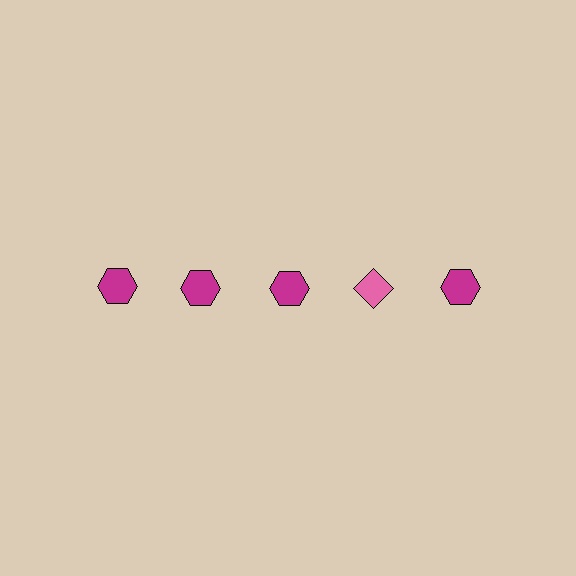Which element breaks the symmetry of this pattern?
The pink diamond in the top row, second from right column breaks the symmetry. All other shapes are magenta hexagons.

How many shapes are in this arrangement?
There are 5 shapes arranged in a grid pattern.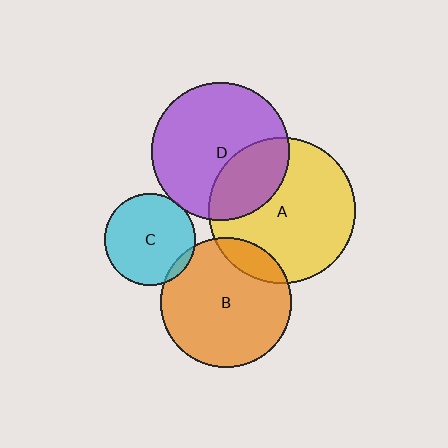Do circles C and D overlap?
Yes.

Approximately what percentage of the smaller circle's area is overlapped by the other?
Approximately 5%.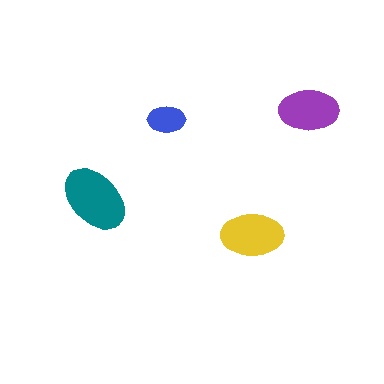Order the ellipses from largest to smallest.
the teal one, the yellow one, the purple one, the blue one.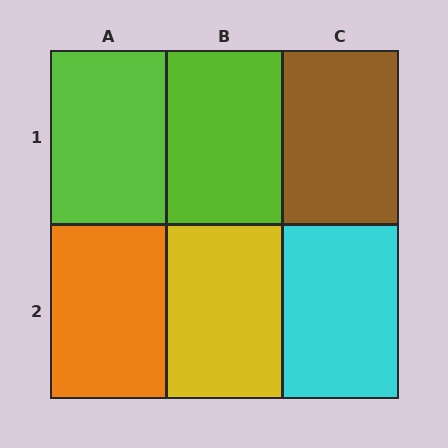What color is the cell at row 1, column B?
Lime.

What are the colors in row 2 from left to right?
Orange, yellow, cyan.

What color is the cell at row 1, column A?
Lime.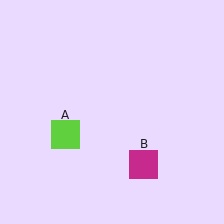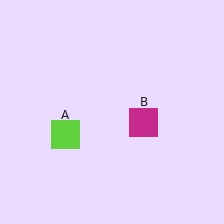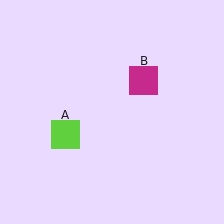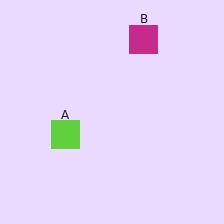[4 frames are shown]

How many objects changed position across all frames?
1 object changed position: magenta square (object B).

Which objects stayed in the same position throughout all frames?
Lime square (object A) remained stationary.